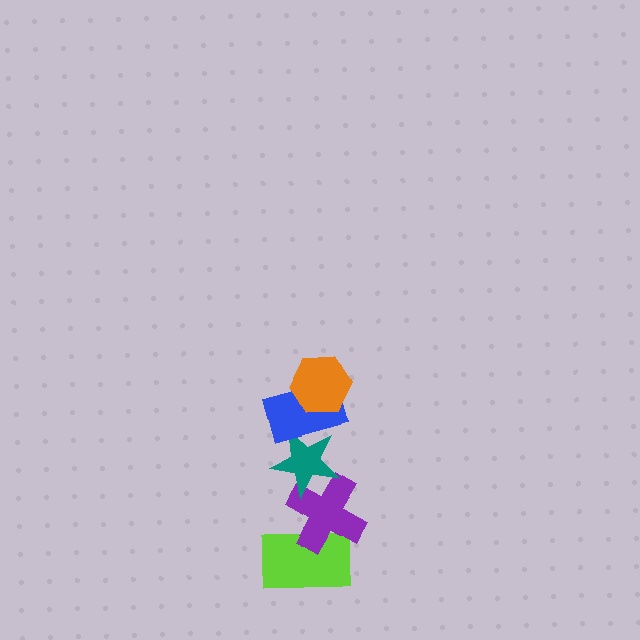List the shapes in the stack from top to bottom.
From top to bottom: the orange hexagon, the blue rectangle, the teal star, the purple cross, the lime rectangle.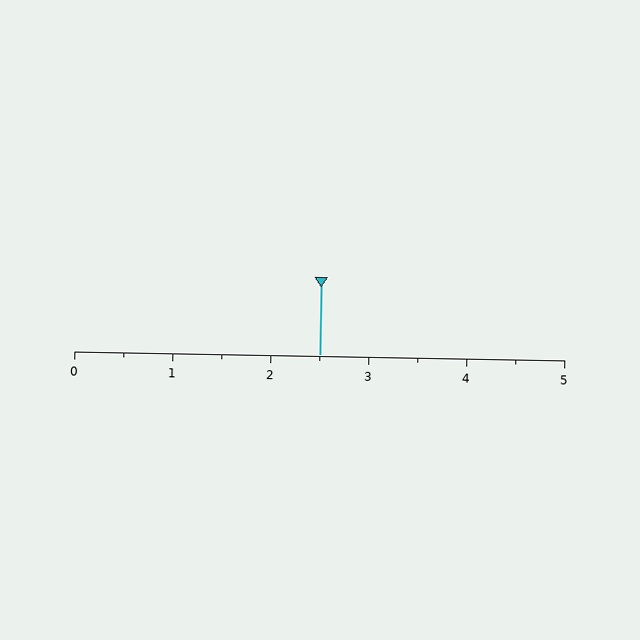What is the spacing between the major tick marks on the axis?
The major ticks are spaced 1 apart.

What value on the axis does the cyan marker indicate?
The marker indicates approximately 2.5.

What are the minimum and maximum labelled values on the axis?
The axis runs from 0 to 5.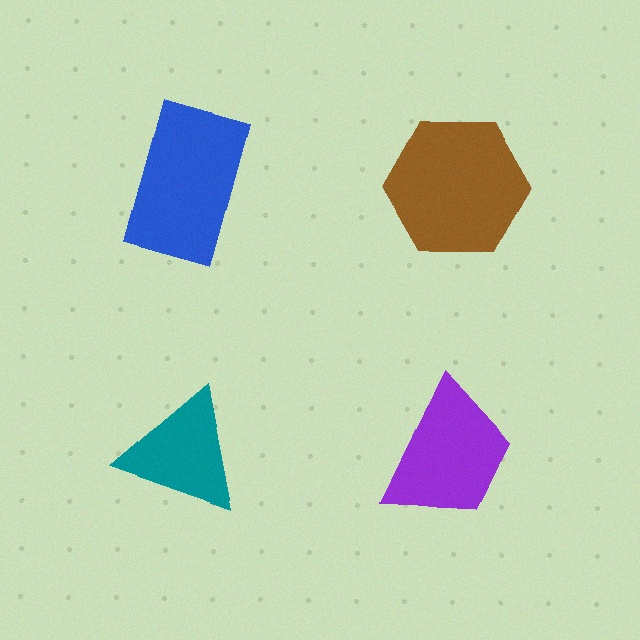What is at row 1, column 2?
A brown hexagon.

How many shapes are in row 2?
2 shapes.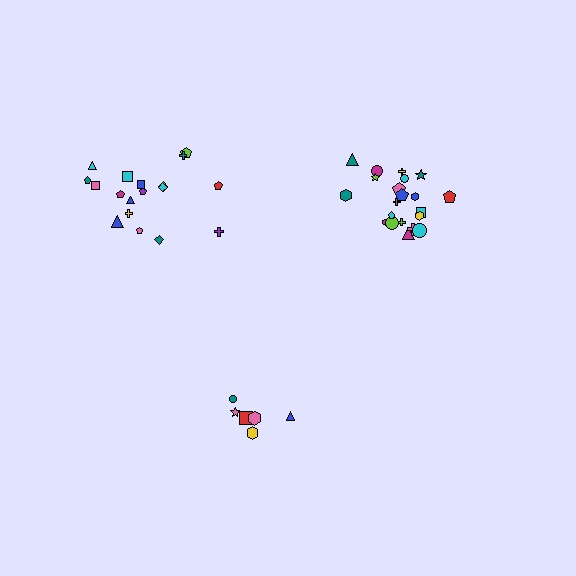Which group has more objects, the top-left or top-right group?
The top-right group.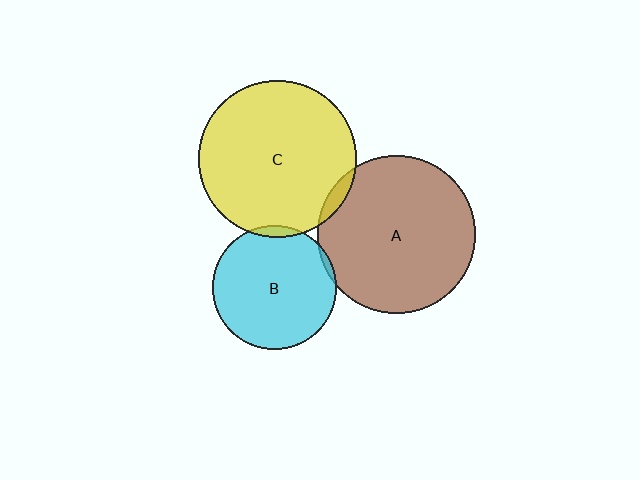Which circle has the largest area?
Circle A (brown).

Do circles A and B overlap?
Yes.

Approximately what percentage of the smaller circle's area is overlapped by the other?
Approximately 5%.